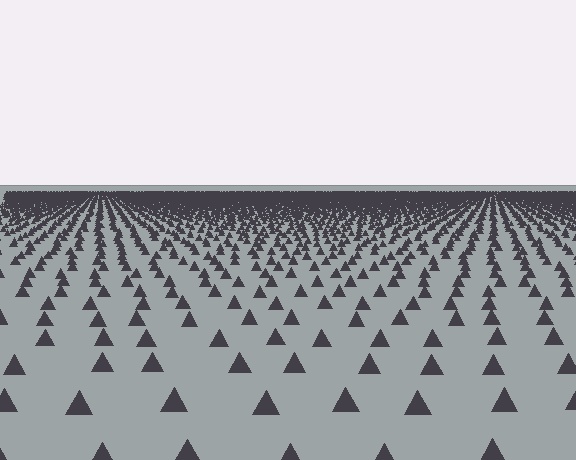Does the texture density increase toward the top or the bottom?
Density increases toward the top.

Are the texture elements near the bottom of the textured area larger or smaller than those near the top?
Larger. Near the bottom, elements are closer to the viewer and appear at a bigger on-screen size.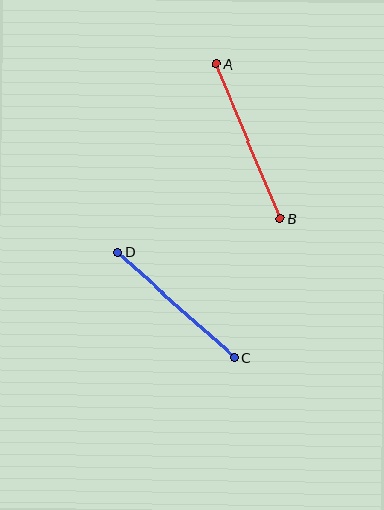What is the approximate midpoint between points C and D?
The midpoint is at approximately (176, 305) pixels.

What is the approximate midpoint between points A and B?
The midpoint is at approximately (248, 141) pixels.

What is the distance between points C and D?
The distance is approximately 157 pixels.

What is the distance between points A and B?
The distance is approximately 168 pixels.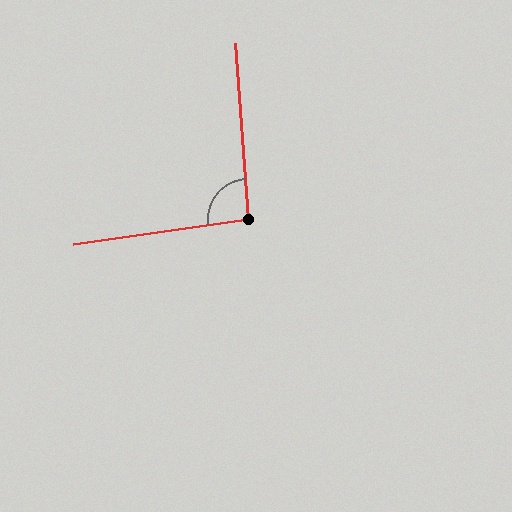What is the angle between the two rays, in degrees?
Approximately 94 degrees.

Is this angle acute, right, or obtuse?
It is approximately a right angle.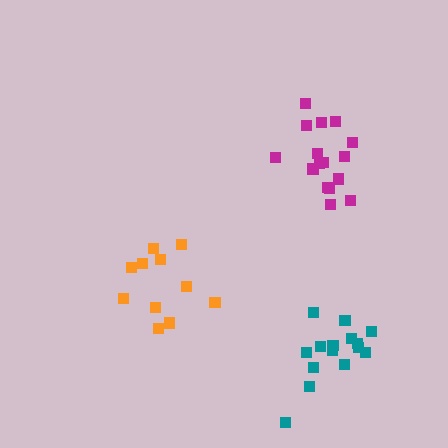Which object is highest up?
The magenta cluster is topmost.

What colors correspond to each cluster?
The clusters are colored: teal, magenta, orange.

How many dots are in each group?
Group 1: 15 dots, Group 2: 16 dots, Group 3: 11 dots (42 total).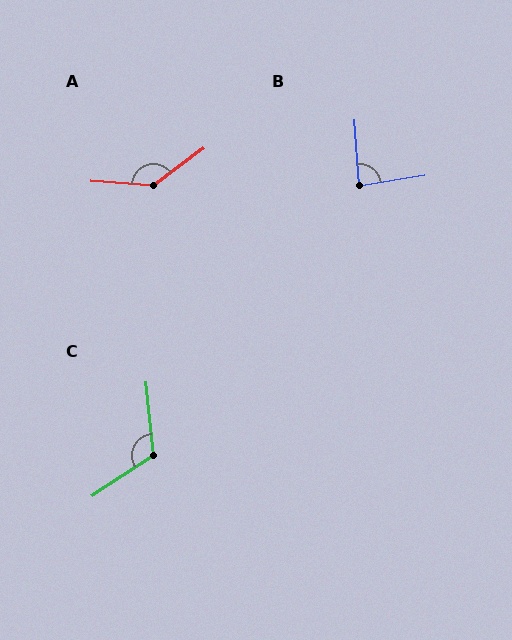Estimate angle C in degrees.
Approximately 118 degrees.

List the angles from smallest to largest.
B (84°), C (118°), A (140°).